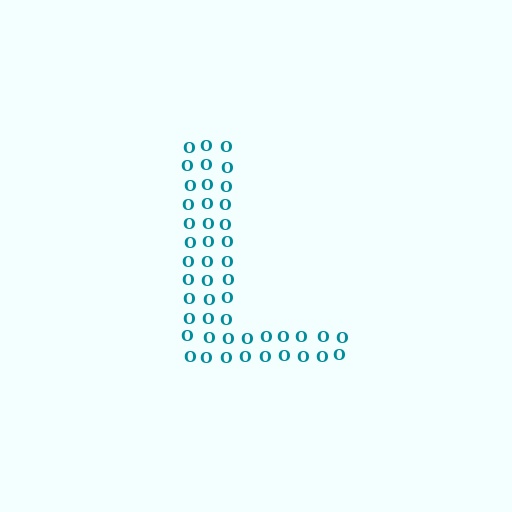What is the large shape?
The large shape is the letter L.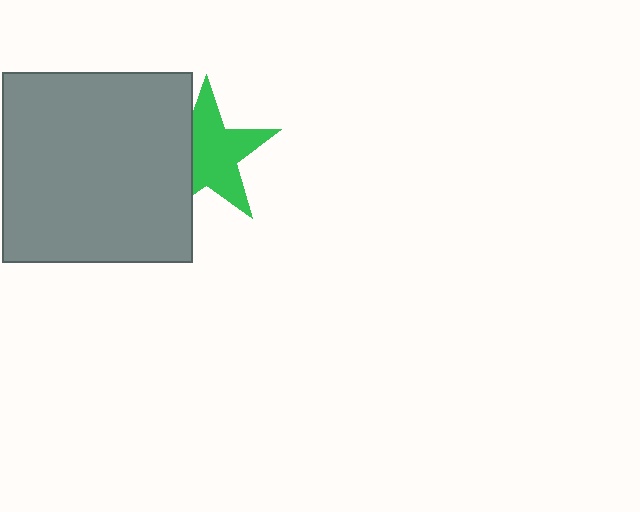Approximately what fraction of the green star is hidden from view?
Roughly 34% of the green star is hidden behind the gray square.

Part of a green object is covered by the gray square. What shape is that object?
It is a star.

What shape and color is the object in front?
The object in front is a gray square.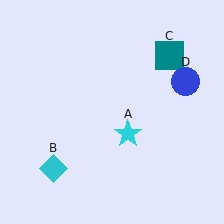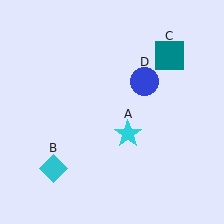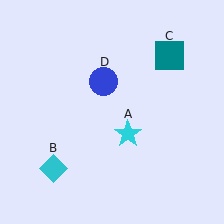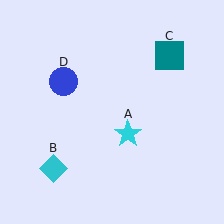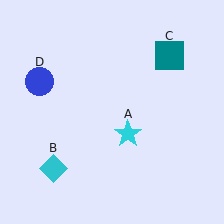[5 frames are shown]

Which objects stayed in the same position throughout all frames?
Cyan star (object A) and cyan diamond (object B) and teal square (object C) remained stationary.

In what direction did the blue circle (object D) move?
The blue circle (object D) moved left.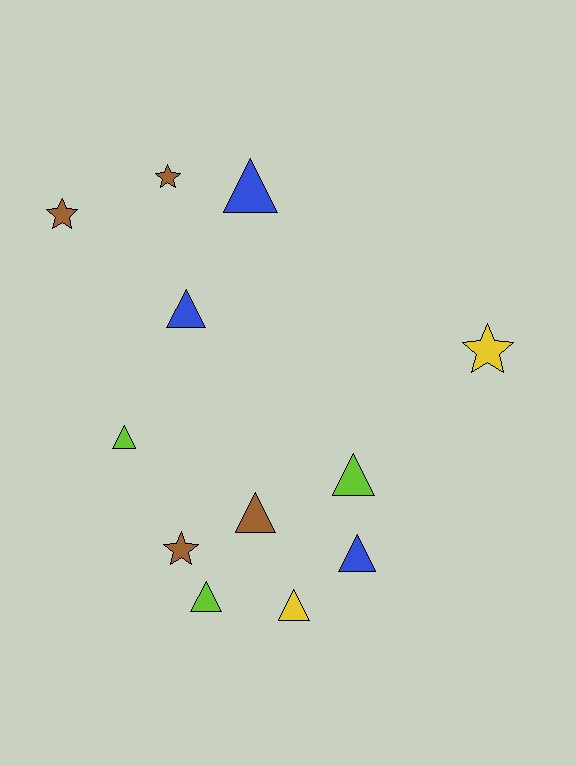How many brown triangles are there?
There is 1 brown triangle.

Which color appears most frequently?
Brown, with 4 objects.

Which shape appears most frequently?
Triangle, with 8 objects.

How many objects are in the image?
There are 12 objects.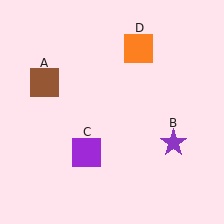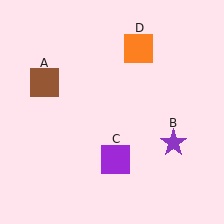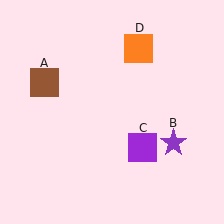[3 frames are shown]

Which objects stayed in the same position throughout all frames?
Brown square (object A) and purple star (object B) and orange square (object D) remained stationary.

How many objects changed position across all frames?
1 object changed position: purple square (object C).